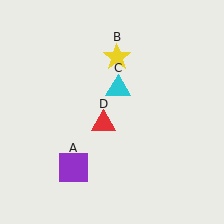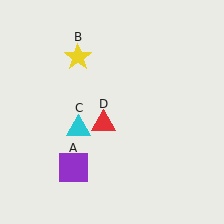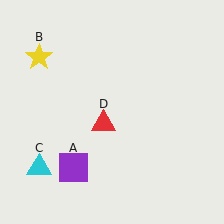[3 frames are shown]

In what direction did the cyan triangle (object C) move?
The cyan triangle (object C) moved down and to the left.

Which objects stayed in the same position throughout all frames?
Purple square (object A) and red triangle (object D) remained stationary.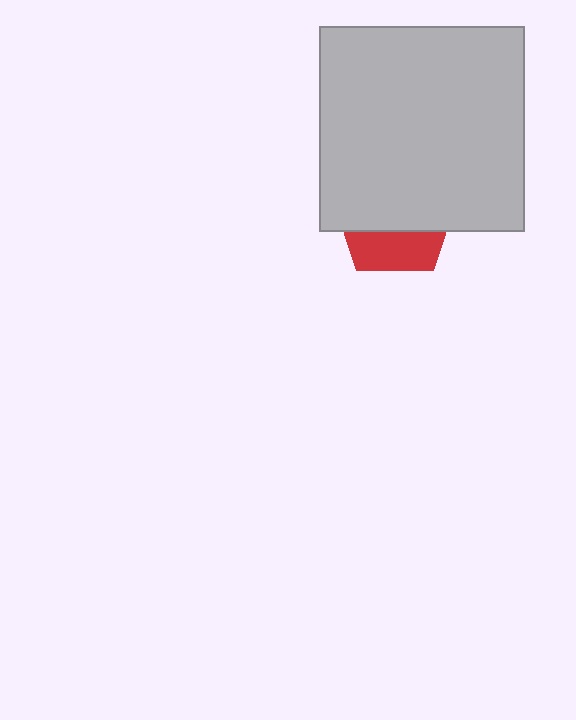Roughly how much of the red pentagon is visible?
A small part of it is visible (roughly 35%).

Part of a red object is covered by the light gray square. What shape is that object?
It is a pentagon.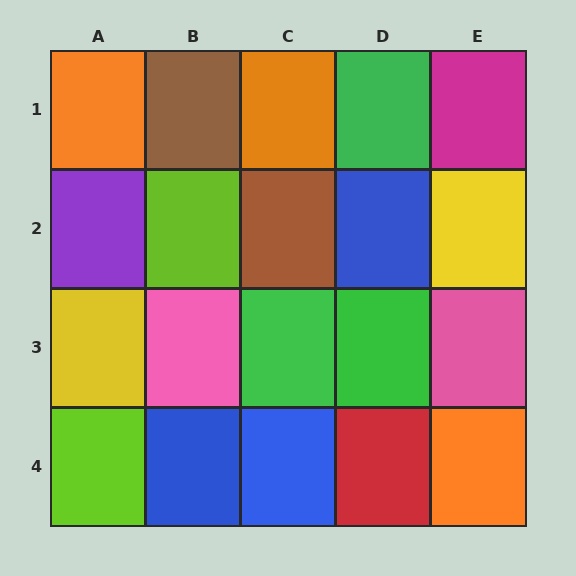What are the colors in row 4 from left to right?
Lime, blue, blue, red, orange.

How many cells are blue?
3 cells are blue.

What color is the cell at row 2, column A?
Purple.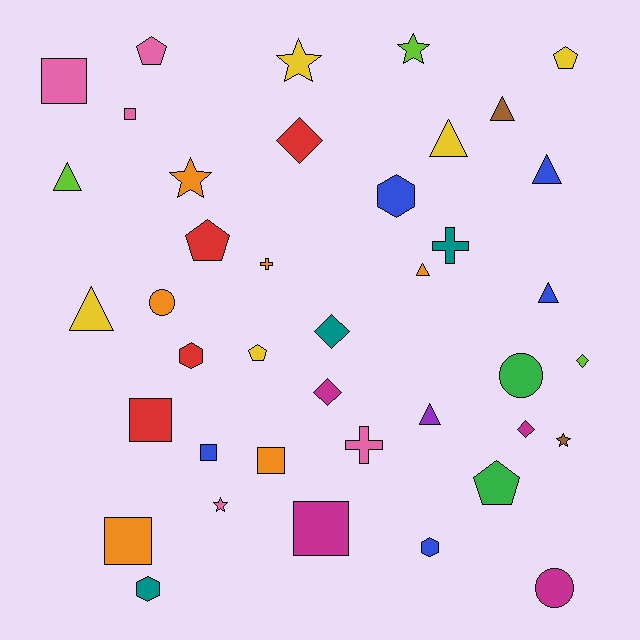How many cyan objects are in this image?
There are no cyan objects.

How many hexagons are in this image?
There are 4 hexagons.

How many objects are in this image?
There are 40 objects.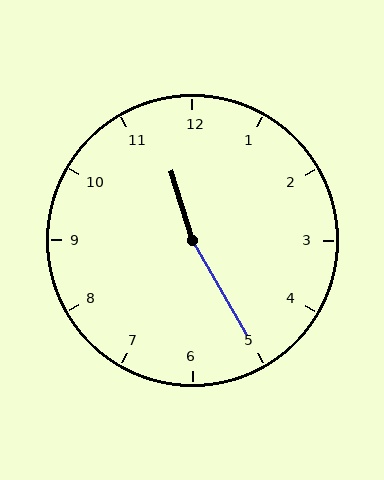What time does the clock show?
11:25.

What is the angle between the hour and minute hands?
Approximately 168 degrees.